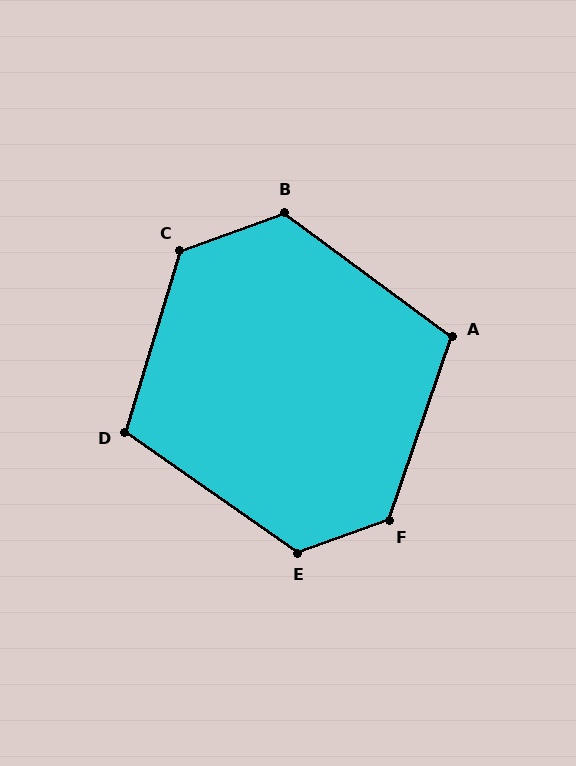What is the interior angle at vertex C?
Approximately 127 degrees (obtuse).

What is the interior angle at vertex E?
Approximately 125 degrees (obtuse).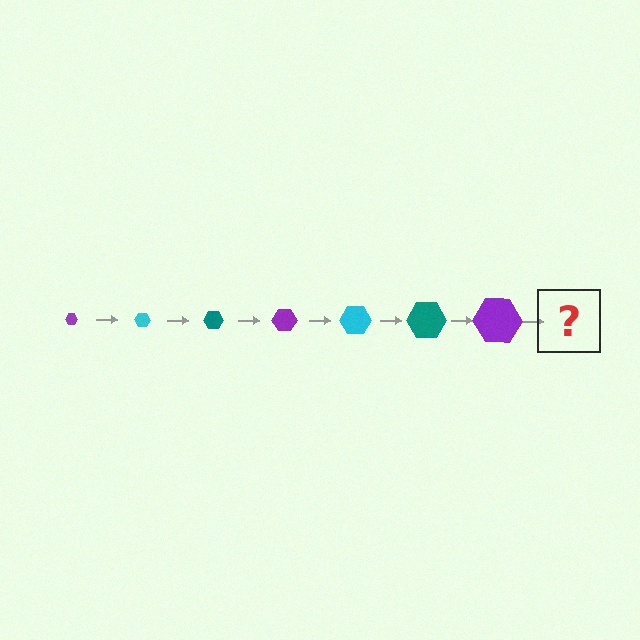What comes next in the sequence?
The next element should be a cyan hexagon, larger than the previous one.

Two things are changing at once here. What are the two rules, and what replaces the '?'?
The two rules are that the hexagon grows larger each step and the color cycles through purple, cyan, and teal. The '?' should be a cyan hexagon, larger than the previous one.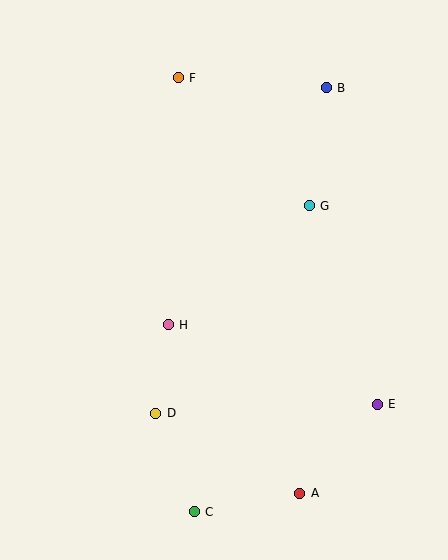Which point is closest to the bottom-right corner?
Point A is closest to the bottom-right corner.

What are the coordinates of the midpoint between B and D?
The midpoint between B and D is at (241, 250).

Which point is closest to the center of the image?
Point H at (168, 325) is closest to the center.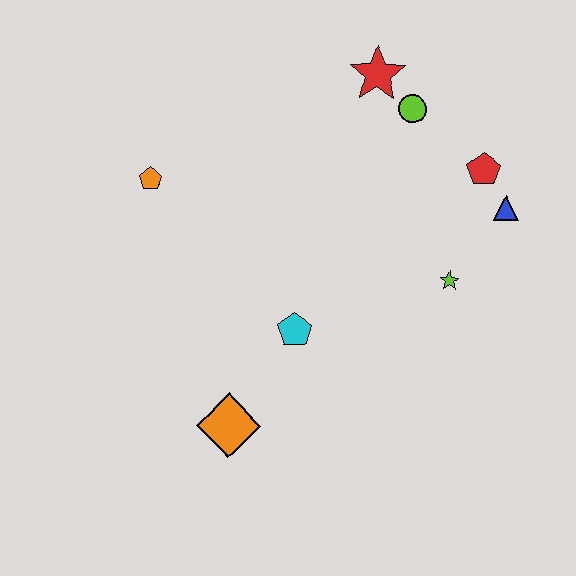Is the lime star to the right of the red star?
Yes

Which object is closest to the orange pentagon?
The cyan pentagon is closest to the orange pentagon.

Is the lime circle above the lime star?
Yes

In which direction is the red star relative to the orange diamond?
The red star is above the orange diamond.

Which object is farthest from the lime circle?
The orange diamond is farthest from the lime circle.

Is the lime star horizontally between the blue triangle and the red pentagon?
No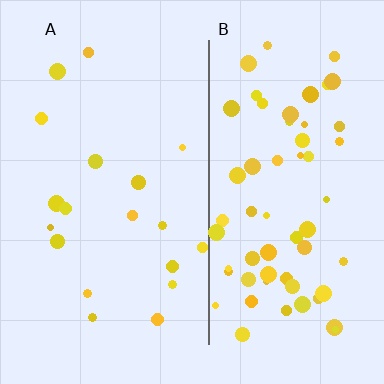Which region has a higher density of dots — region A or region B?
B (the right).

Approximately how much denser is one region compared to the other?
Approximately 3.3× — region B over region A.